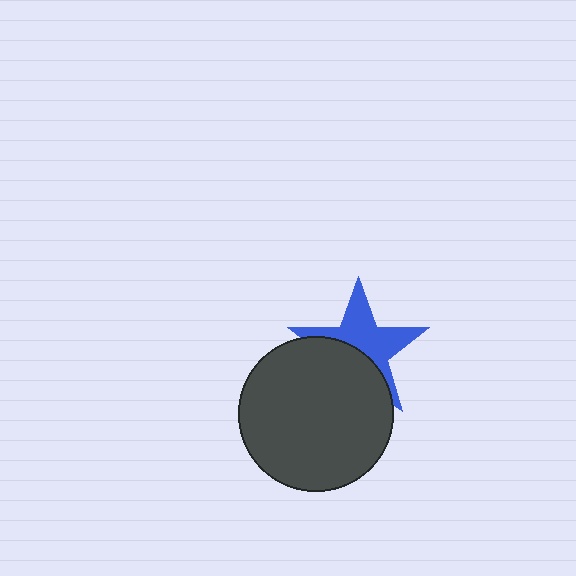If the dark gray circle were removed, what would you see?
You would see the complete blue star.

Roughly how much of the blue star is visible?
About half of it is visible (roughly 55%).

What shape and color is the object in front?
The object in front is a dark gray circle.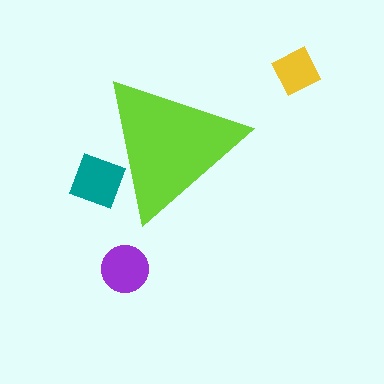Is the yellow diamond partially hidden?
No, the yellow diamond is fully visible.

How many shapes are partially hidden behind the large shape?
1 shape is partially hidden.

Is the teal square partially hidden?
Yes, the teal square is partially hidden behind the lime triangle.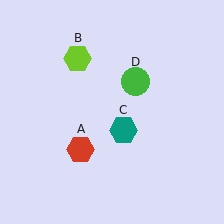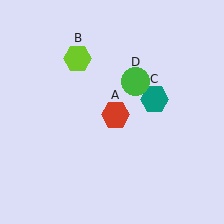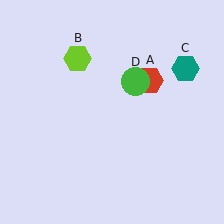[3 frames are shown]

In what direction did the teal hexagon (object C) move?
The teal hexagon (object C) moved up and to the right.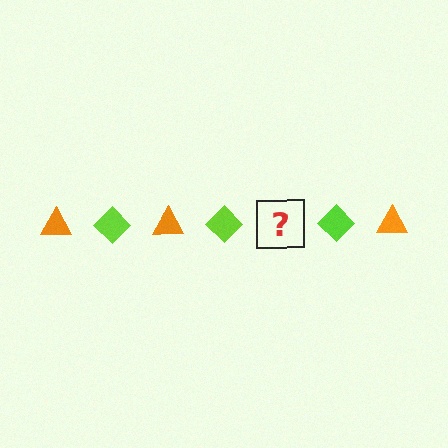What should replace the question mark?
The question mark should be replaced with an orange triangle.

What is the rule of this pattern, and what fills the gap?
The rule is that the pattern alternates between orange triangle and lime diamond. The gap should be filled with an orange triangle.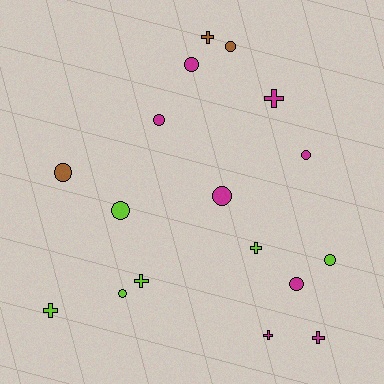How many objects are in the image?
There are 17 objects.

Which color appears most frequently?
Magenta, with 8 objects.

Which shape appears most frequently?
Circle, with 10 objects.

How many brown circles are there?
There are 2 brown circles.